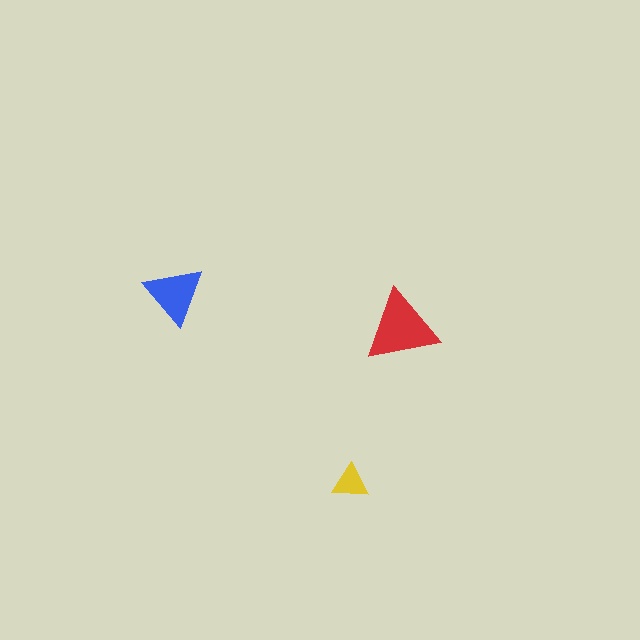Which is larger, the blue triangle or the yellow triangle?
The blue one.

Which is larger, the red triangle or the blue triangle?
The red one.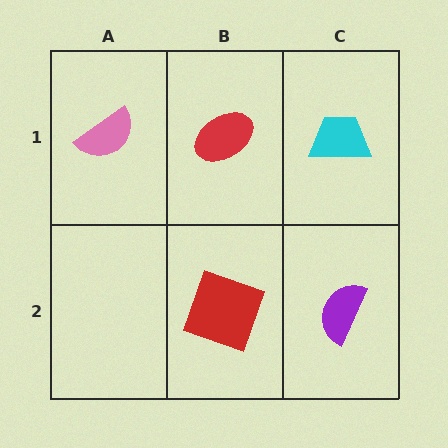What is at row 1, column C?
A cyan trapezoid.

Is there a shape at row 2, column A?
No, that cell is empty.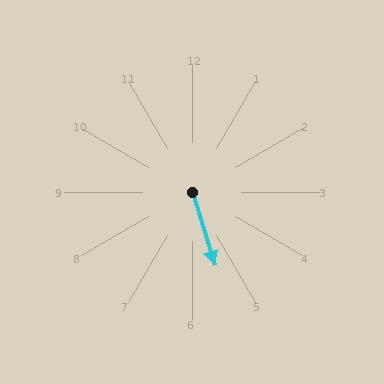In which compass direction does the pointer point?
South.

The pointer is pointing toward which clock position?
Roughly 5 o'clock.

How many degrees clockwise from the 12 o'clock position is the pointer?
Approximately 163 degrees.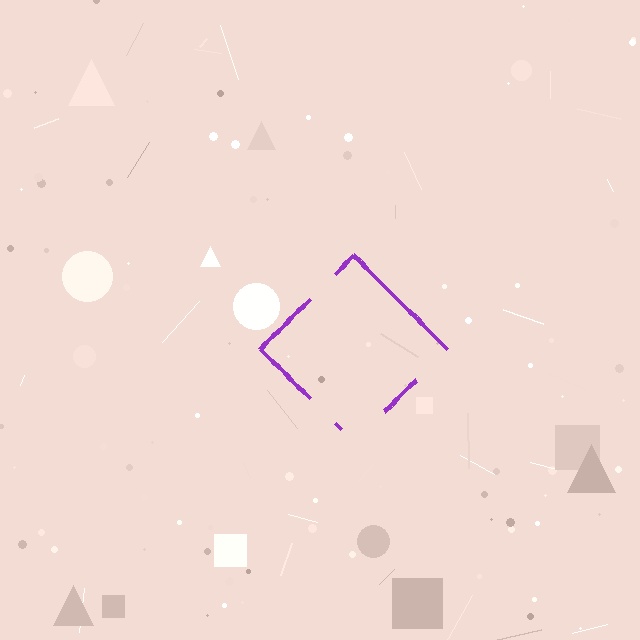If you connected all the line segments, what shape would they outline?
They would outline a diamond.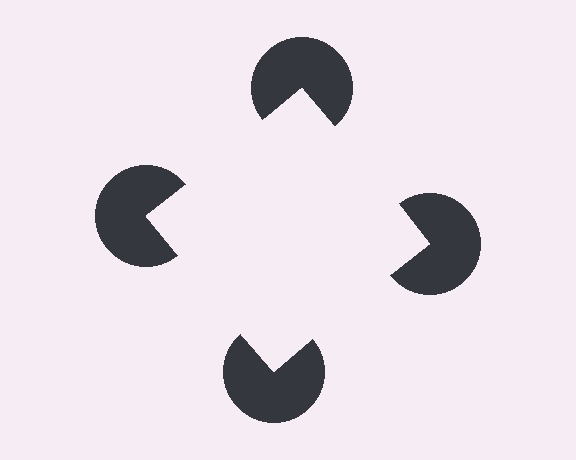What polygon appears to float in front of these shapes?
An illusory square — its edges are inferred from the aligned wedge cuts in the pac-man discs, not physically drawn.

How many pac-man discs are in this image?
There are 4 — one at each vertex of the illusory square.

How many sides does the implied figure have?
4 sides.